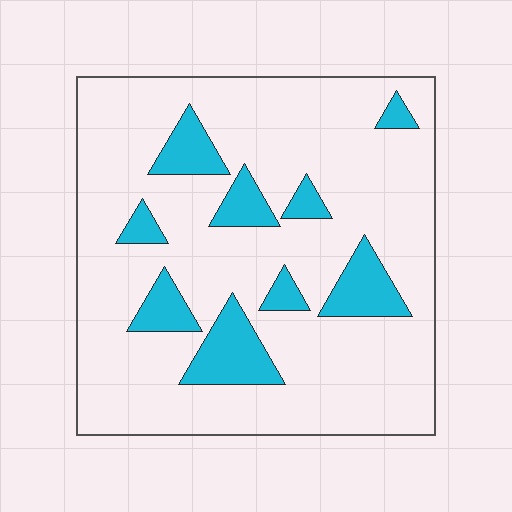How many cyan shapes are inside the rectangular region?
9.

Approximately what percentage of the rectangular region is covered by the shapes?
Approximately 15%.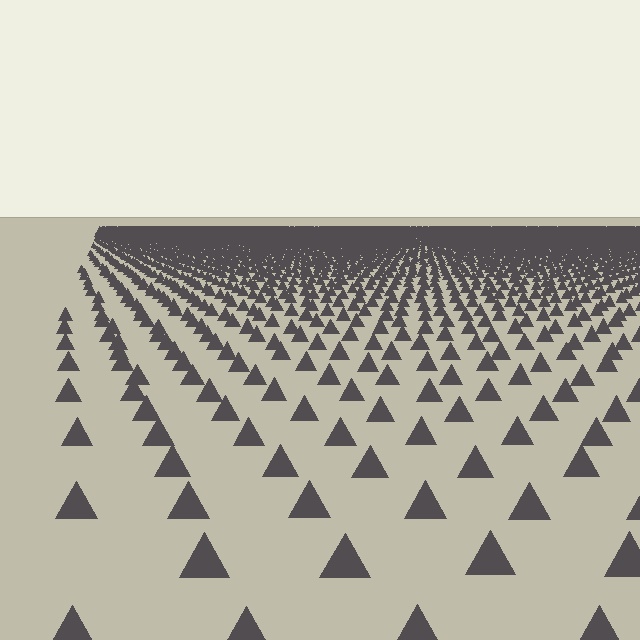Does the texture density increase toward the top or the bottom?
Density increases toward the top.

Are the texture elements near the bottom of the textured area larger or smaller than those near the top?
Larger. Near the bottom, elements are closer to the viewer and appear at a bigger on-screen size.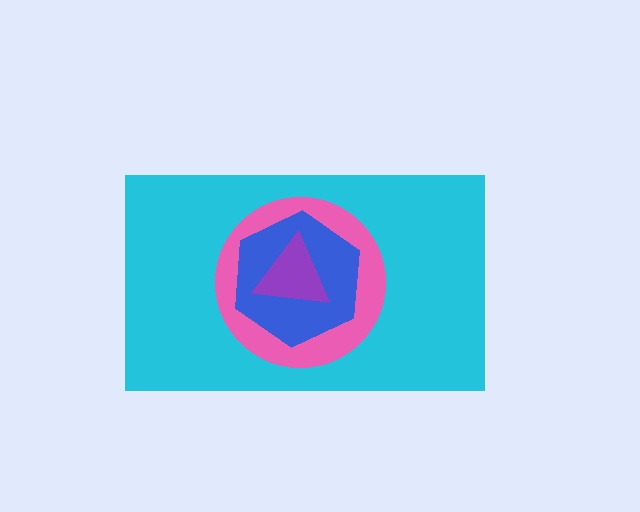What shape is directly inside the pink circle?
The blue hexagon.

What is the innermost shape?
The purple triangle.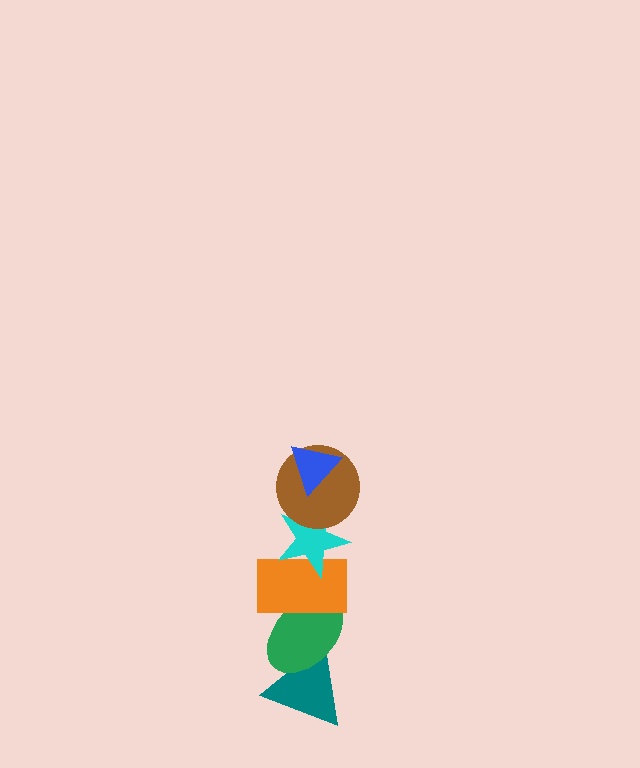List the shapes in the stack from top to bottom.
From top to bottom: the blue triangle, the brown circle, the cyan star, the orange rectangle, the green ellipse, the teal triangle.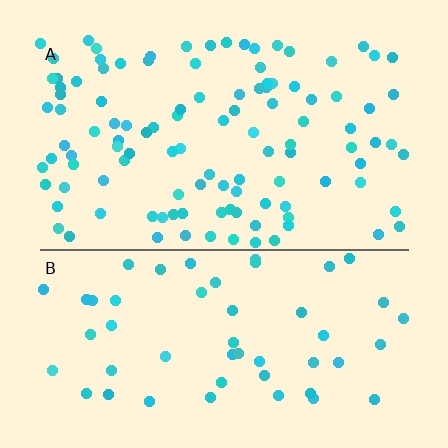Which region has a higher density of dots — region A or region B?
A (the top).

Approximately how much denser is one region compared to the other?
Approximately 2.1× — region A over region B.